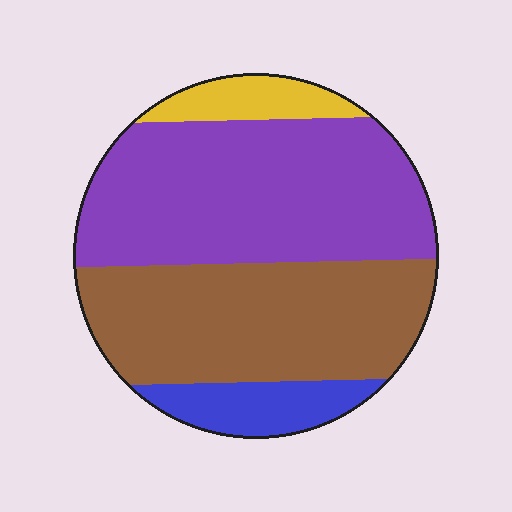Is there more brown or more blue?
Brown.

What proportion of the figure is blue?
Blue covers around 10% of the figure.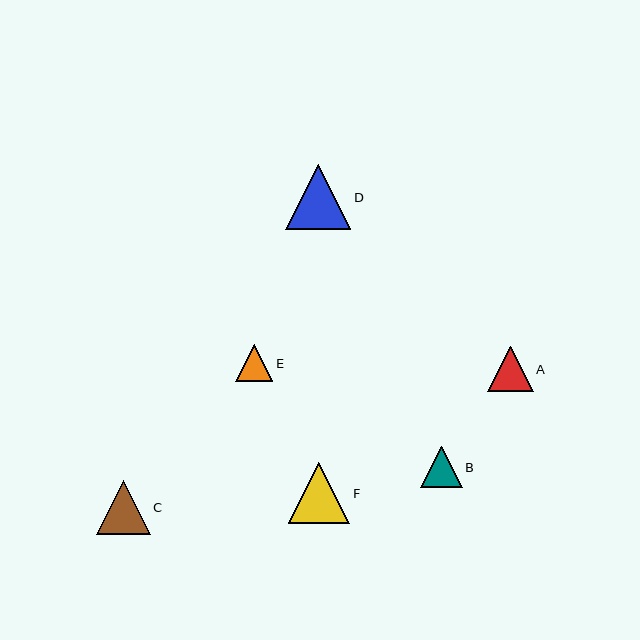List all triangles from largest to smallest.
From largest to smallest: D, F, C, A, B, E.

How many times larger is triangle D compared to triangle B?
Triangle D is approximately 1.6 times the size of triangle B.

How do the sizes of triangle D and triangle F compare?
Triangle D and triangle F are approximately the same size.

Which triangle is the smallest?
Triangle E is the smallest with a size of approximately 37 pixels.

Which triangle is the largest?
Triangle D is the largest with a size of approximately 65 pixels.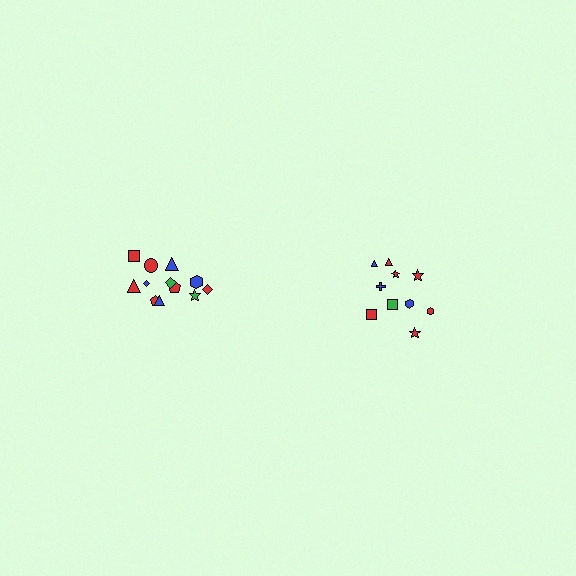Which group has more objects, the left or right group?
The left group.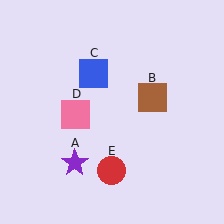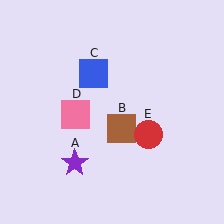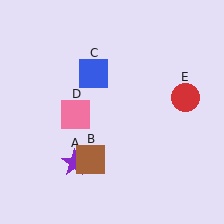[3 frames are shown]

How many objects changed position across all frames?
2 objects changed position: brown square (object B), red circle (object E).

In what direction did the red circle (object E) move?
The red circle (object E) moved up and to the right.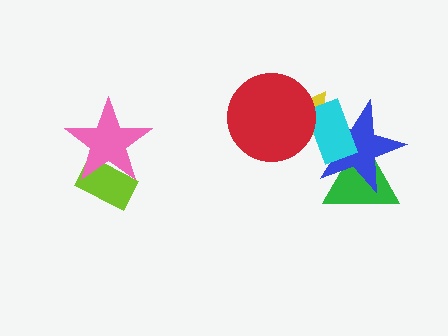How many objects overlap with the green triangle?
2 objects overlap with the green triangle.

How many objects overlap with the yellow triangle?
3 objects overlap with the yellow triangle.